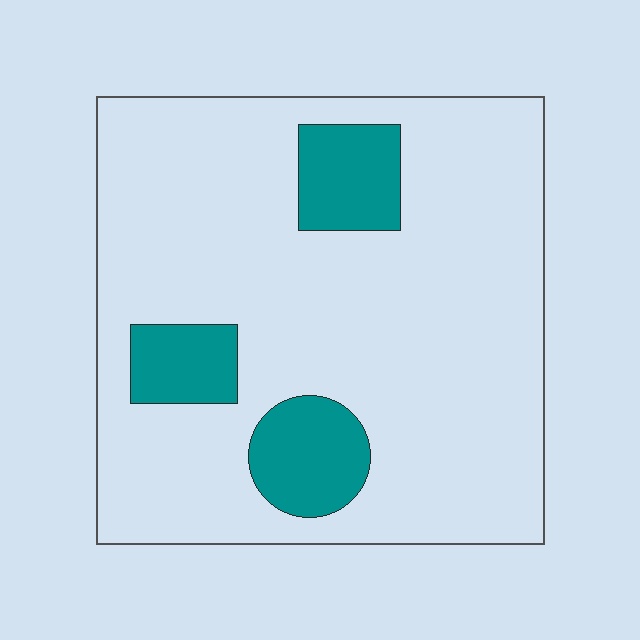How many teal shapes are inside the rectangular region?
3.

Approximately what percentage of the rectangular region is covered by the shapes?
Approximately 15%.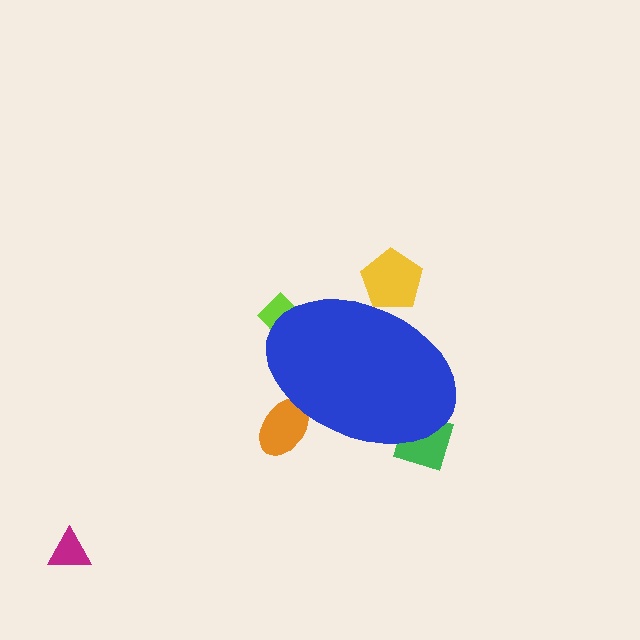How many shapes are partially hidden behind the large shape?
4 shapes are partially hidden.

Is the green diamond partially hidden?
Yes, the green diamond is partially hidden behind the blue ellipse.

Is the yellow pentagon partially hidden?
Yes, the yellow pentagon is partially hidden behind the blue ellipse.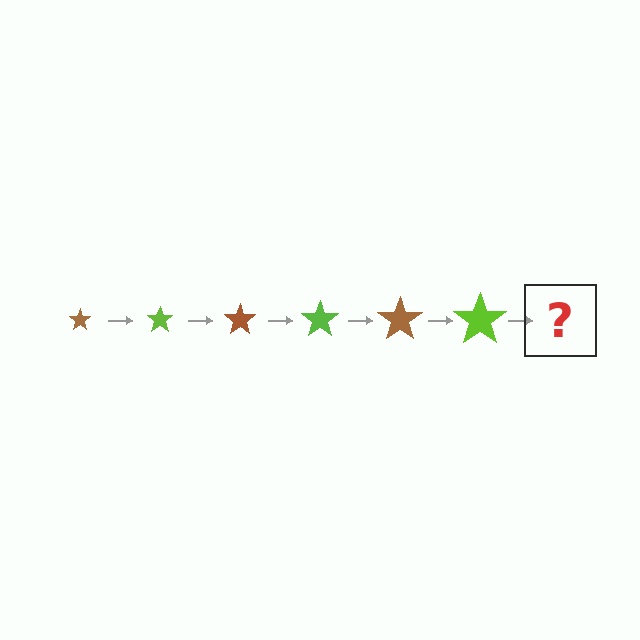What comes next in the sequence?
The next element should be a brown star, larger than the previous one.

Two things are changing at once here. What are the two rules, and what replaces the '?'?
The two rules are that the star grows larger each step and the color cycles through brown and lime. The '?' should be a brown star, larger than the previous one.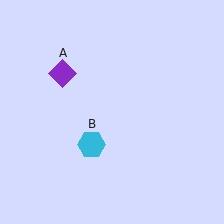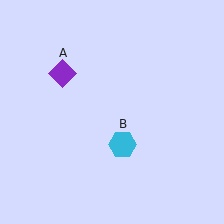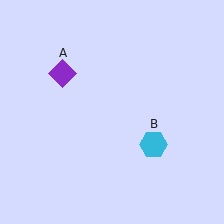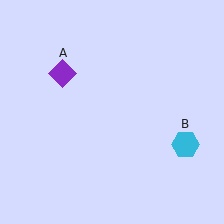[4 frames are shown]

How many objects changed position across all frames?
1 object changed position: cyan hexagon (object B).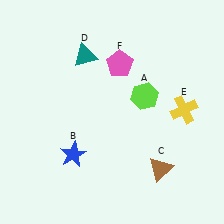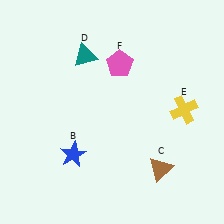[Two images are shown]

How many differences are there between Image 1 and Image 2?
There is 1 difference between the two images.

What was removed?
The lime hexagon (A) was removed in Image 2.